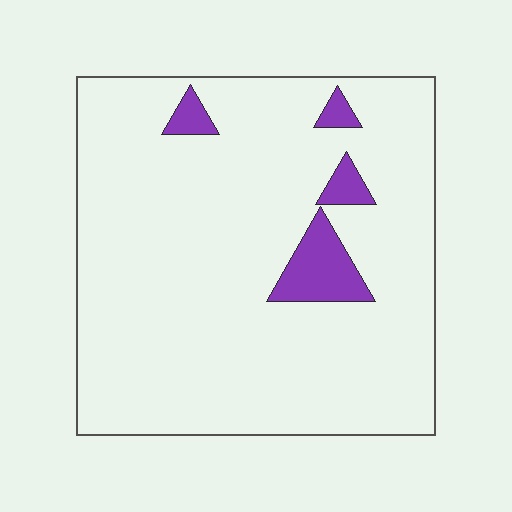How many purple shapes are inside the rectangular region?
4.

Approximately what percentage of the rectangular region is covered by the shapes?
Approximately 5%.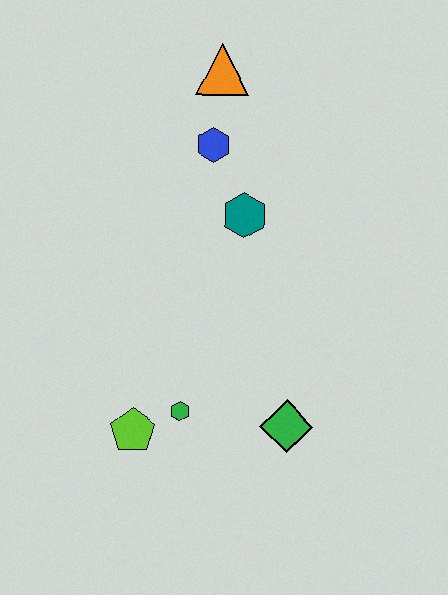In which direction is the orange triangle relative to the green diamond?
The orange triangle is above the green diamond.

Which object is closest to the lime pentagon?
The green hexagon is closest to the lime pentagon.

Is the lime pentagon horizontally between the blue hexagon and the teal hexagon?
No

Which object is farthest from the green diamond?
The orange triangle is farthest from the green diamond.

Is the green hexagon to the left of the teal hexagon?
Yes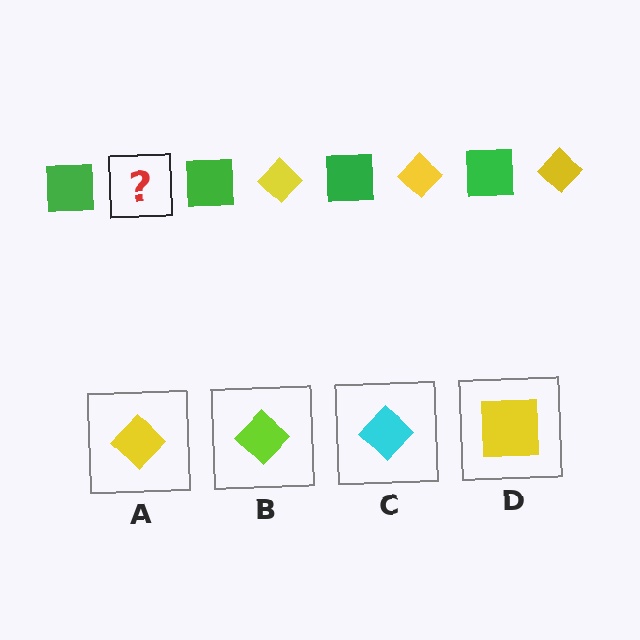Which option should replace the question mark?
Option A.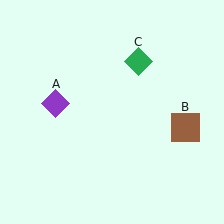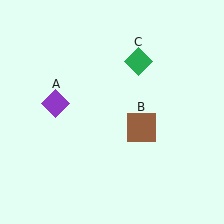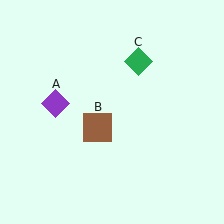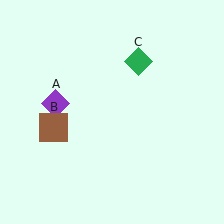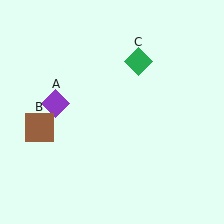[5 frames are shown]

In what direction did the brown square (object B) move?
The brown square (object B) moved left.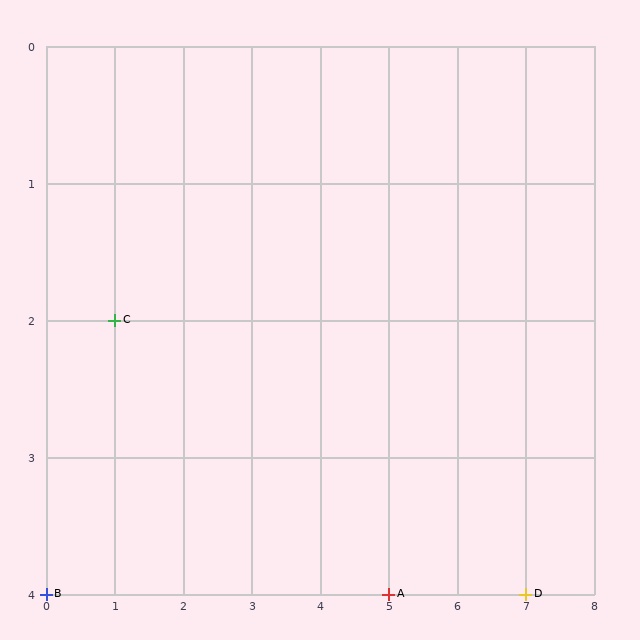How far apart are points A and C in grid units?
Points A and C are 4 columns and 2 rows apart (about 4.5 grid units diagonally).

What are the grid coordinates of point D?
Point D is at grid coordinates (7, 4).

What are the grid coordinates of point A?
Point A is at grid coordinates (5, 4).